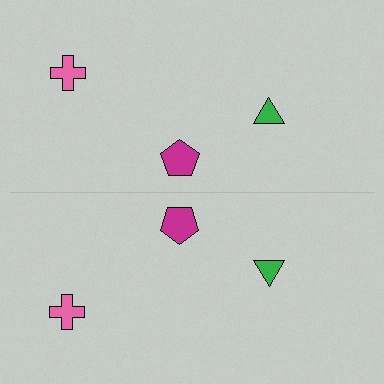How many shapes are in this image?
There are 6 shapes in this image.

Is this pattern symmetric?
Yes, this pattern has bilateral (reflection) symmetry.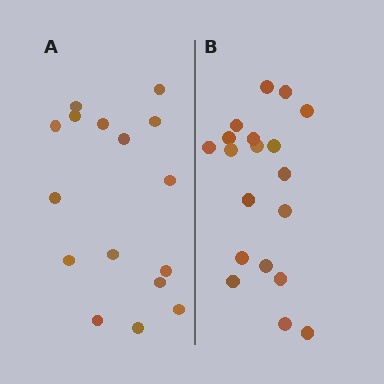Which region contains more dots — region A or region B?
Region B (the right region) has more dots.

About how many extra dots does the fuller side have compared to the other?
Region B has just a few more — roughly 2 or 3 more dots than region A.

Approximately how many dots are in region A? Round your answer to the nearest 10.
About 20 dots. (The exact count is 16, which rounds to 20.)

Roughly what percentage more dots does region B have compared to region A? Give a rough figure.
About 20% more.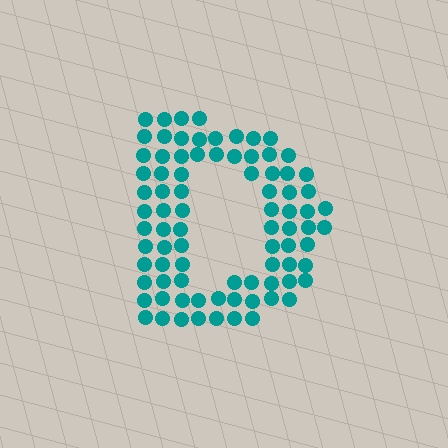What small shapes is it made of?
It is made of small circles.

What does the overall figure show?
The overall figure shows the letter D.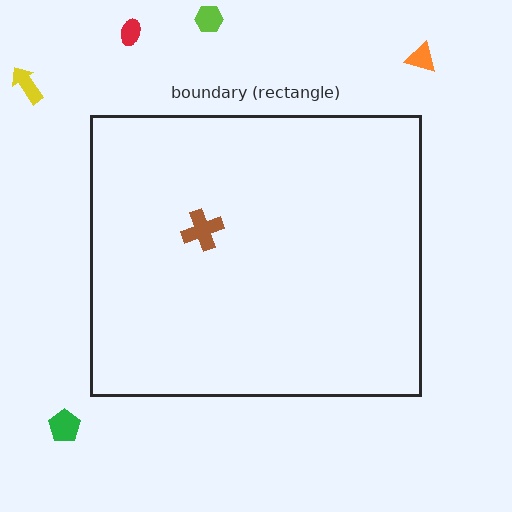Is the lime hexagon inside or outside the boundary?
Outside.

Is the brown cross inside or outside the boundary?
Inside.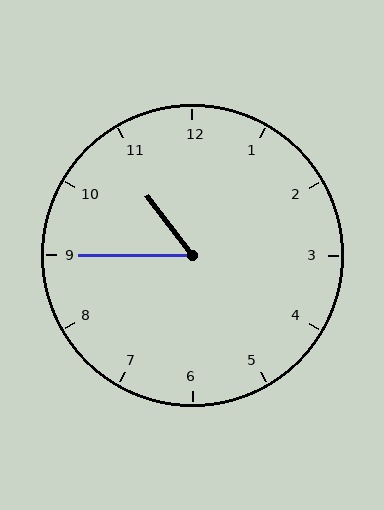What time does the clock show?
10:45.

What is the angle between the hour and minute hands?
Approximately 52 degrees.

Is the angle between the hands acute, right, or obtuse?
It is acute.